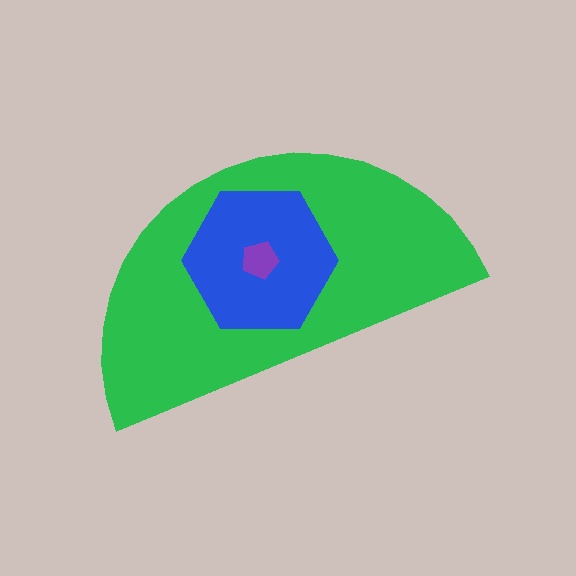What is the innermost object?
The purple pentagon.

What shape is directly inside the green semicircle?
The blue hexagon.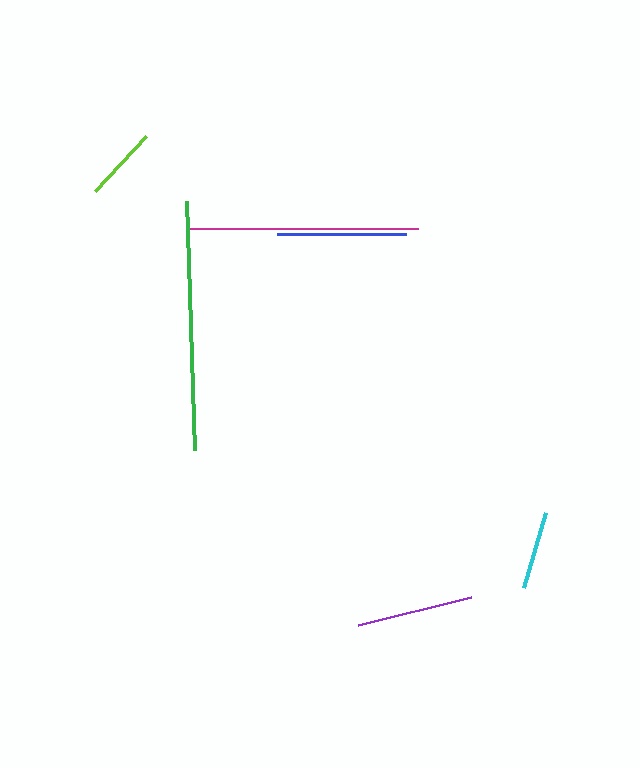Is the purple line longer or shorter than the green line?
The green line is longer than the purple line.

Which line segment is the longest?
The green line is the longest at approximately 250 pixels.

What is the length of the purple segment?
The purple segment is approximately 116 pixels long.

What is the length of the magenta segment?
The magenta segment is approximately 232 pixels long.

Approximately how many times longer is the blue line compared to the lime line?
The blue line is approximately 1.7 times the length of the lime line.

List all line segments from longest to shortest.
From longest to shortest: green, magenta, blue, purple, cyan, lime.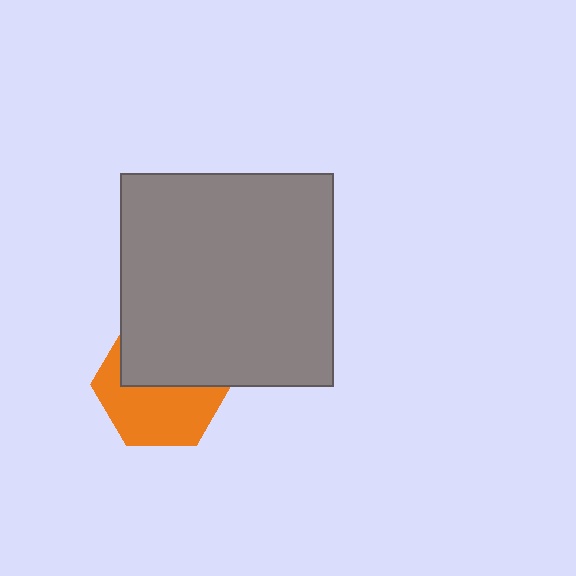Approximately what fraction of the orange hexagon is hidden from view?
Roughly 47% of the orange hexagon is hidden behind the gray square.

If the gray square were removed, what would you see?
You would see the complete orange hexagon.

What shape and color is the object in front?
The object in front is a gray square.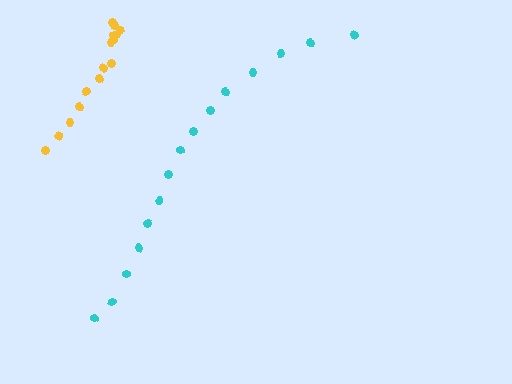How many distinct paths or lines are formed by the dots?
There are 2 distinct paths.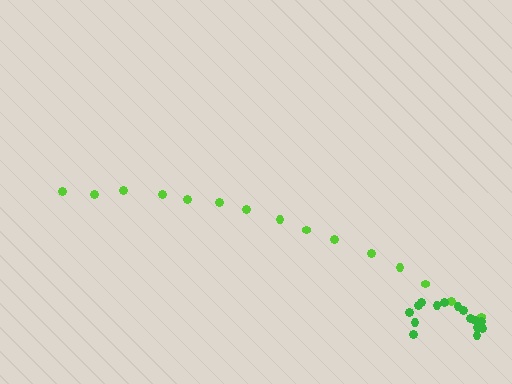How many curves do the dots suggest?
There are 2 distinct paths.